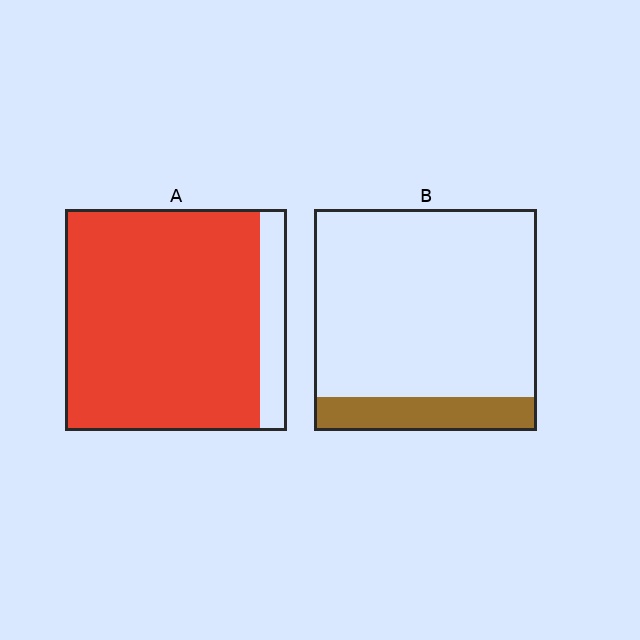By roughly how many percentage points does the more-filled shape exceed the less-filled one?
By roughly 75 percentage points (A over B).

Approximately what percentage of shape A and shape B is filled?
A is approximately 90% and B is approximately 15%.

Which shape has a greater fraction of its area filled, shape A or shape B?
Shape A.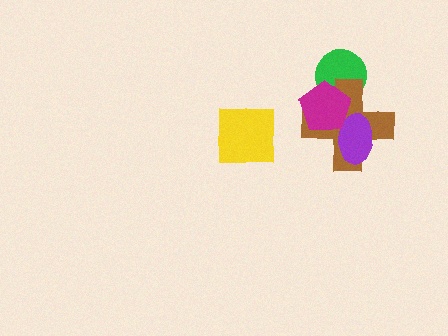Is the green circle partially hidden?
Yes, it is partially covered by another shape.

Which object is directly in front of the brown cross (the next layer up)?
The purple ellipse is directly in front of the brown cross.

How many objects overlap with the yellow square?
0 objects overlap with the yellow square.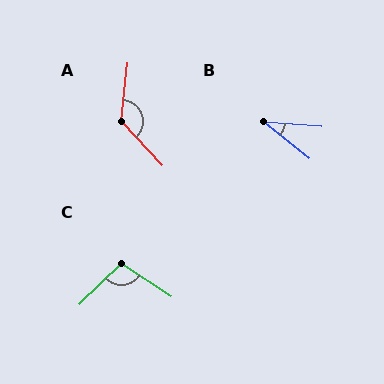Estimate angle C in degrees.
Approximately 102 degrees.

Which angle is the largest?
A, at approximately 131 degrees.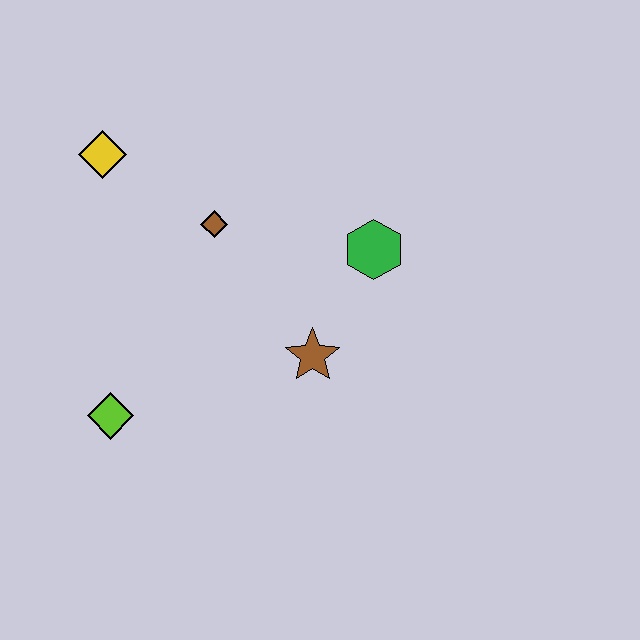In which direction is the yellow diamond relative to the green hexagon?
The yellow diamond is to the left of the green hexagon.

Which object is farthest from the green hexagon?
The lime diamond is farthest from the green hexagon.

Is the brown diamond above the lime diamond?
Yes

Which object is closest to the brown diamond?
The yellow diamond is closest to the brown diamond.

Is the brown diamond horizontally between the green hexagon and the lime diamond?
Yes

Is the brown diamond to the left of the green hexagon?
Yes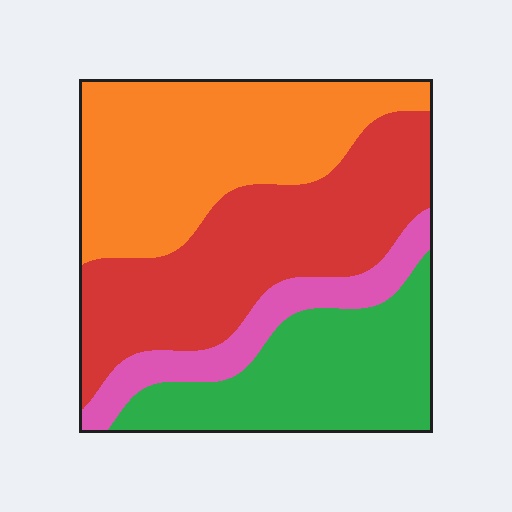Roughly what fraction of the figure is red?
Red covers around 35% of the figure.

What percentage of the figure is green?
Green takes up less than a quarter of the figure.